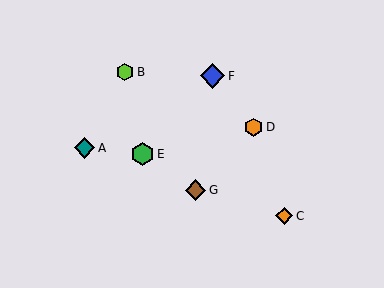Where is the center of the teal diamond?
The center of the teal diamond is at (85, 148).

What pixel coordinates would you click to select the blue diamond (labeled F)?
Click at (212, 76) to select the blue diamond F.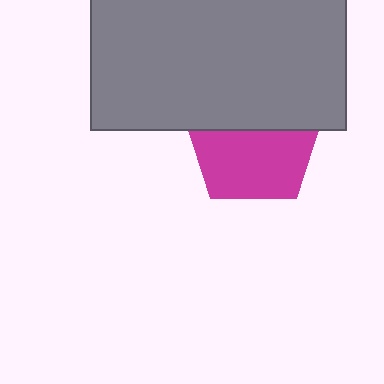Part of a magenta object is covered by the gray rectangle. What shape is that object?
It is a pentagon.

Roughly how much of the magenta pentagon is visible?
About half of it is visible (roughly 58%).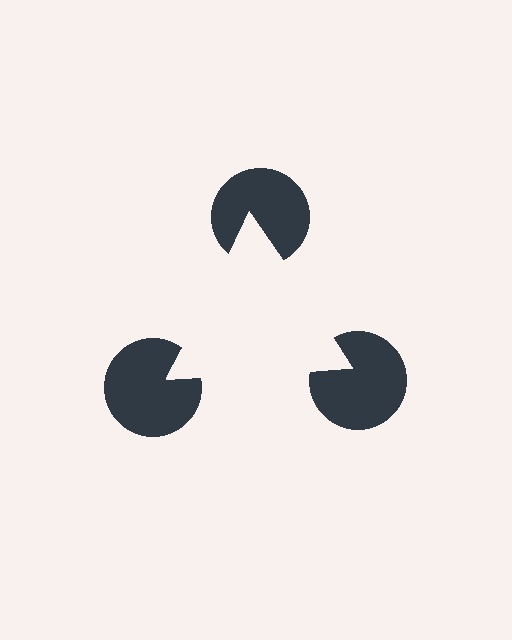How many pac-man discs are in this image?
There are 3 — one at each vertex of the illusory triangle.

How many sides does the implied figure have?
3 sides.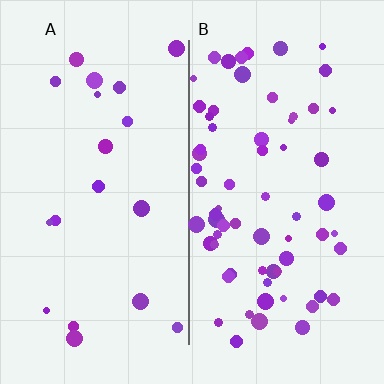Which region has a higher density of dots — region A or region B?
B (the right).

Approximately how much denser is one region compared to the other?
Approximately 3.4× — region B over region A.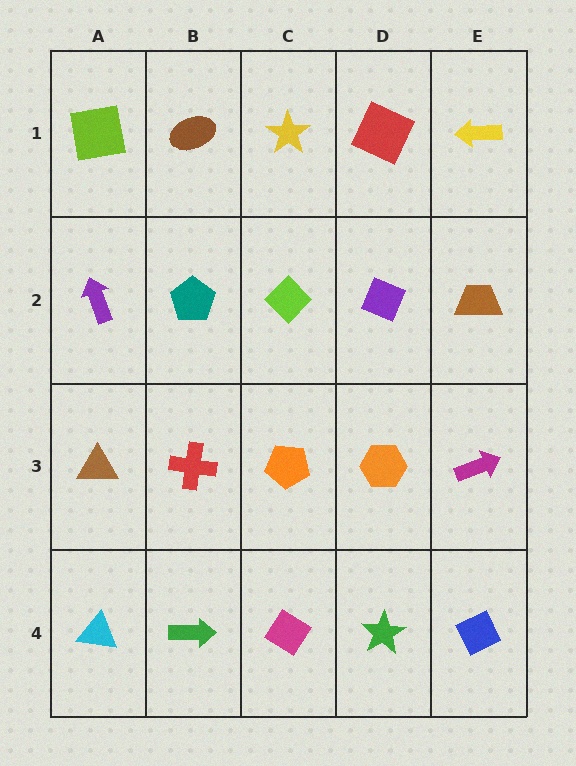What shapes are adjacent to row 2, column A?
A lime square (row 1, column A), a brown triangle (row 3, column A), a teal pentagon (row 2, column B).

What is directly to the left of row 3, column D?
An orange pentagon.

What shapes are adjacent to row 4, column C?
An orange pentagon (row 3, column C), a green arrow (row 4, column B), a green star (row 4, column D).